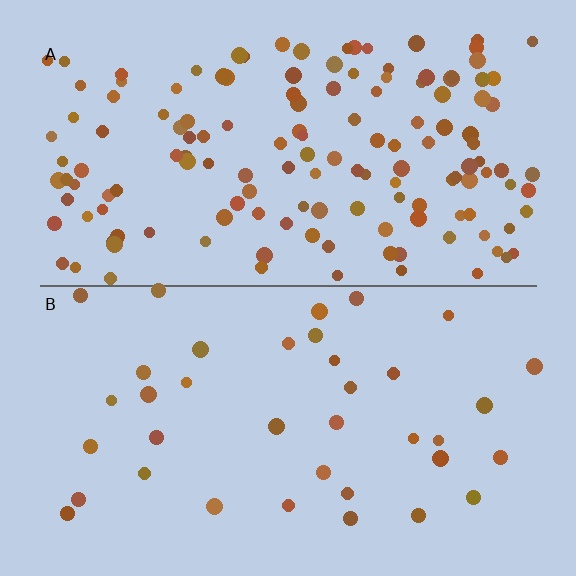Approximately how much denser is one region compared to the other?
Approximately 3.9× — region A over region B.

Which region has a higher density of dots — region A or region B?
A (the top).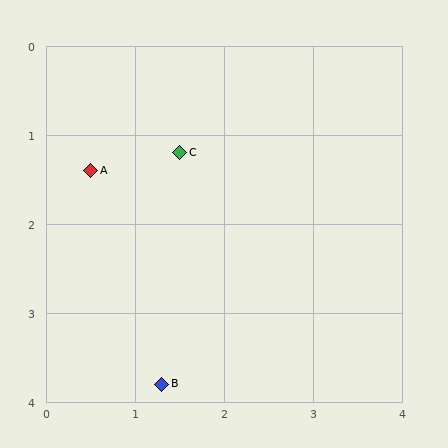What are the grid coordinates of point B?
Point B is at approximately (1.3, 3.8).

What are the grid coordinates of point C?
Point C is at approximately (1.5, 1.2).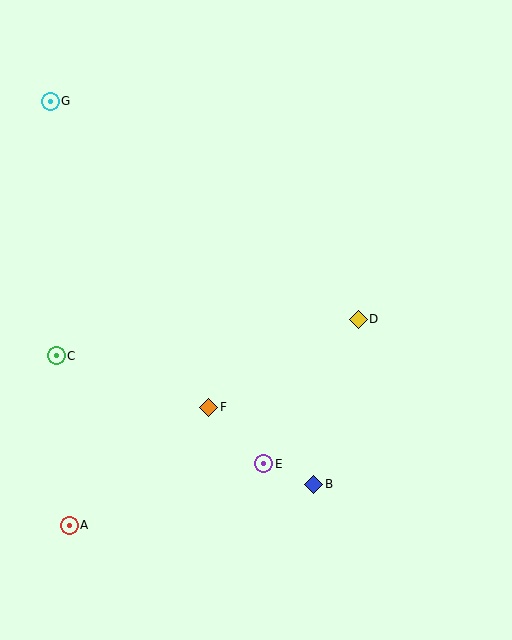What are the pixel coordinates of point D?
Point D is at (358, 319).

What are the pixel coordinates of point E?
Point E is at (264, 464).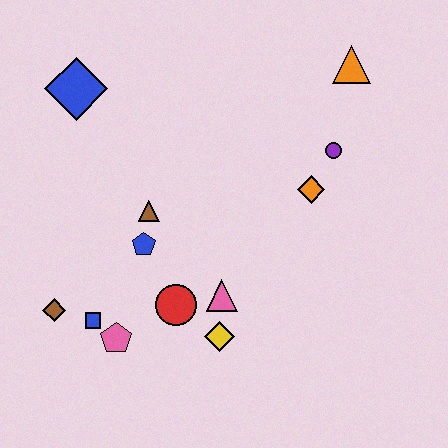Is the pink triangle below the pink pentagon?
No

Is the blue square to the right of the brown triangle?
No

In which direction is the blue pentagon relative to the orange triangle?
The blue pentagon is to the left of the orange triangle.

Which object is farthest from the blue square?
The orange triangle is farthest from the blue square.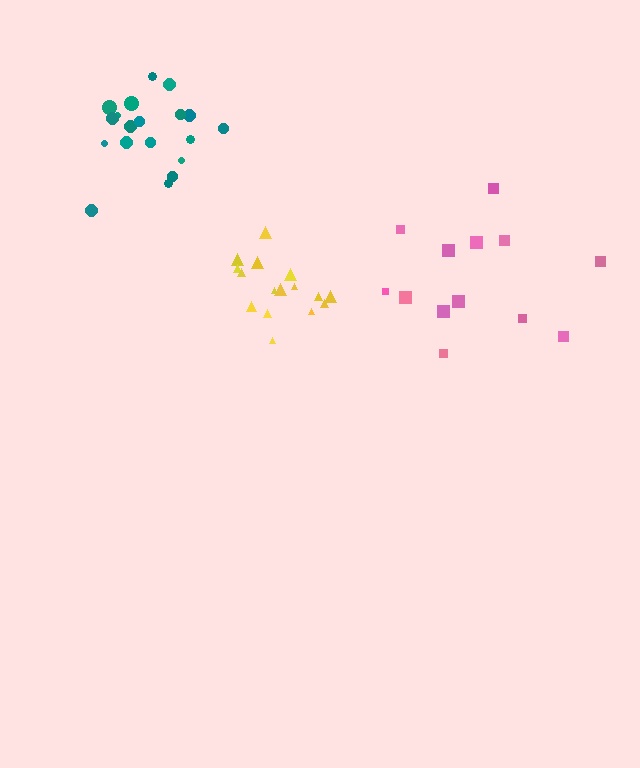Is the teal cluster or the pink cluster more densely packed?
Teal.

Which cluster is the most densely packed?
Teal.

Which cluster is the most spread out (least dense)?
Pink.